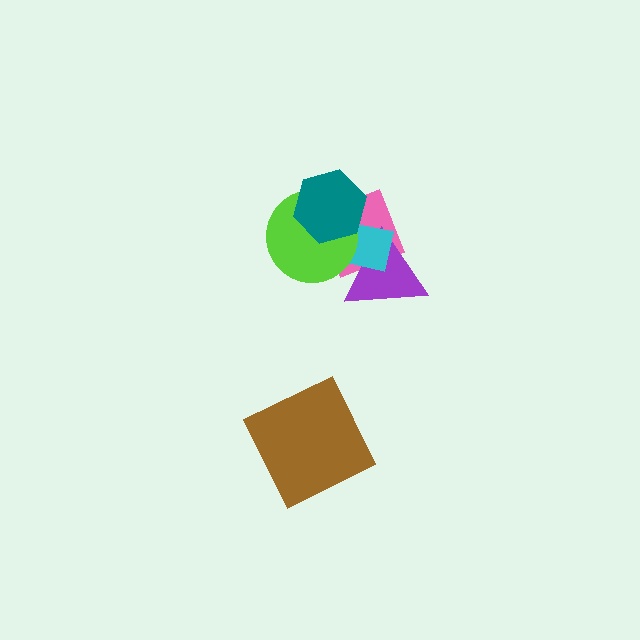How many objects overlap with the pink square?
4 objects overlap with the pink square.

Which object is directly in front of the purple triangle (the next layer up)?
The cyan square is directly in front of the purple triangle.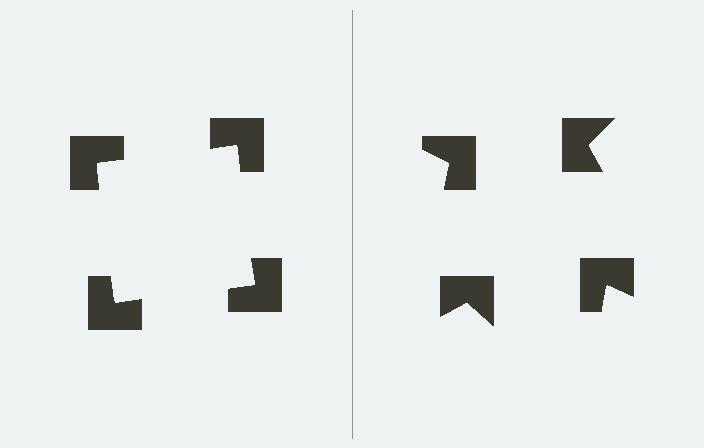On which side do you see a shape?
An illusory square appears on the left side. On the right side the wedge cuts are rotated, so no coherent shape forms.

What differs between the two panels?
The notched squares are positioned identically on both sides; only the wedge orientations differ. On the left they align to a square; on the right they are misaligned.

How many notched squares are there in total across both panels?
8 — 4 on each side.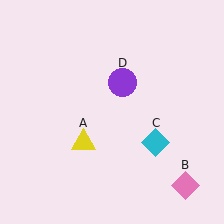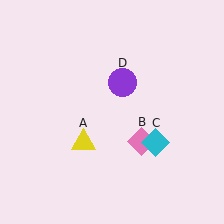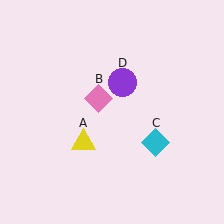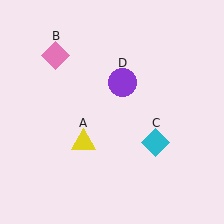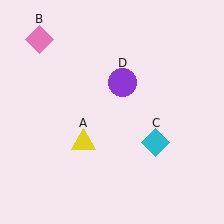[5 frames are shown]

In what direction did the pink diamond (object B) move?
The pink diamond (object B) moved up and to the left.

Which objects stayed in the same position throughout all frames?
Yellow triangle (object A) and cyan diamond (object C) and purple circle (object D) remained stationary.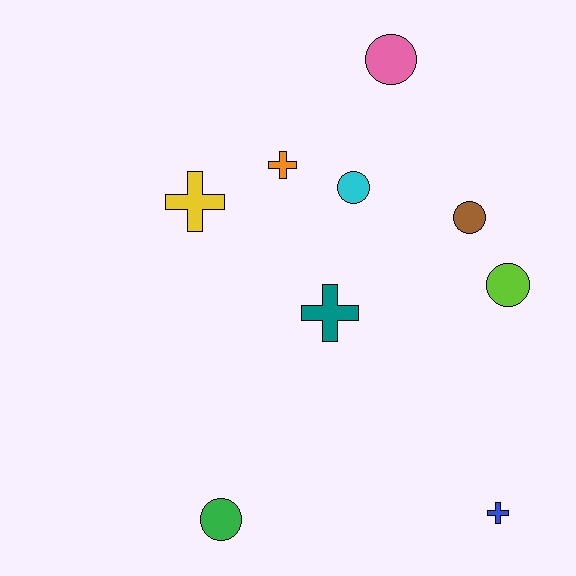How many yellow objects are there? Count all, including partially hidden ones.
There is 1 yellow object.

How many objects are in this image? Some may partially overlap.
There are 9 objects.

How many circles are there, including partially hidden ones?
There are 5 circles.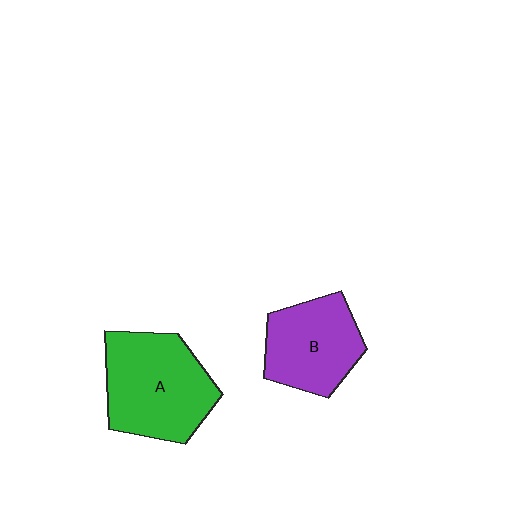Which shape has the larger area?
Shape A (green).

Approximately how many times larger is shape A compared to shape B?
Approximately 1.3 times.